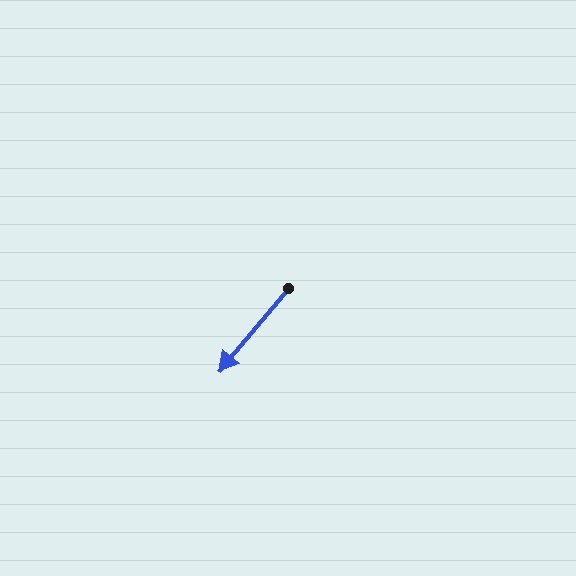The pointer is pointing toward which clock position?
Roughly 7 o'clock.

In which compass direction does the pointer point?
Southwest.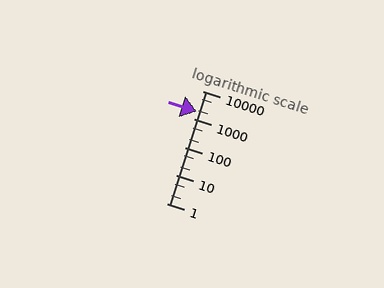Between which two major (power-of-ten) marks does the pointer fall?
The pointer is between 1000 and 10000.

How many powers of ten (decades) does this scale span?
The scale spans 4 decades, from 1 to 10000.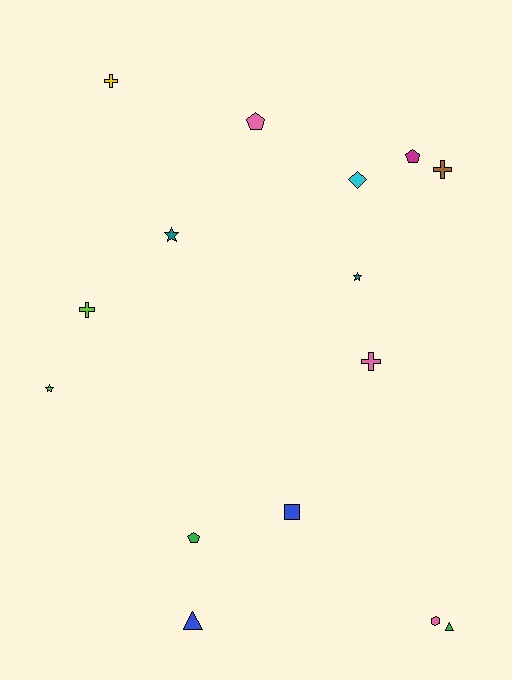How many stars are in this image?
There are 3 stars.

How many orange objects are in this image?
There are no orange objects.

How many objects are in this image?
There are 15 objects.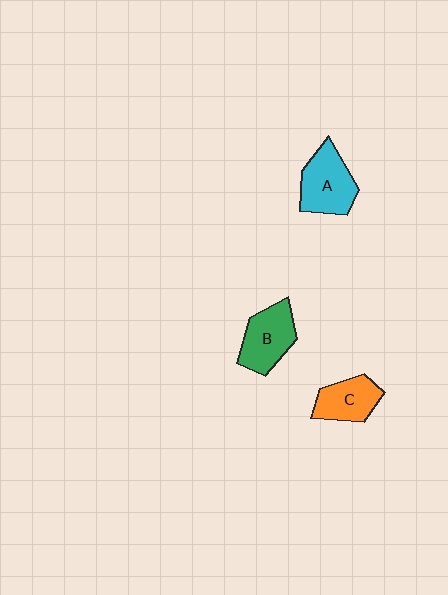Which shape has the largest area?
Shape A (cyan).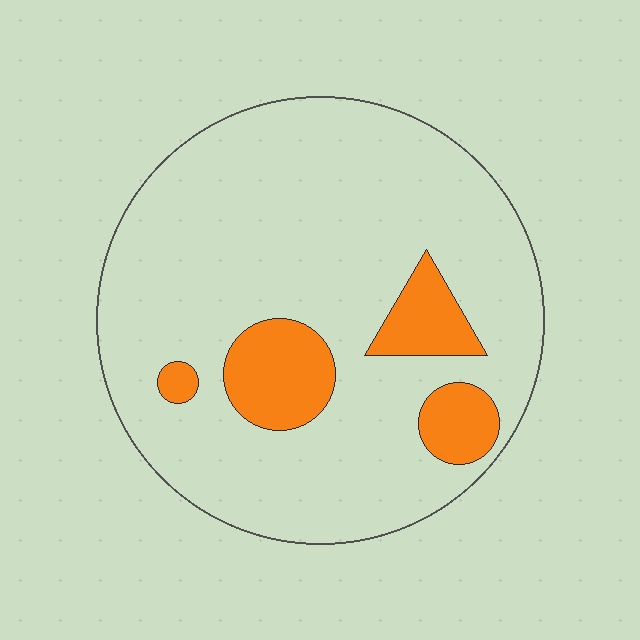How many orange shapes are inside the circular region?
4.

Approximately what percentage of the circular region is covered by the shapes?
Approximately 15%.